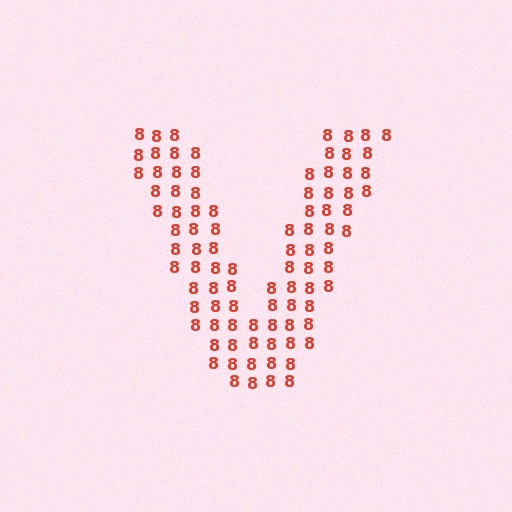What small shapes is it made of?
It is made of small digit 8's.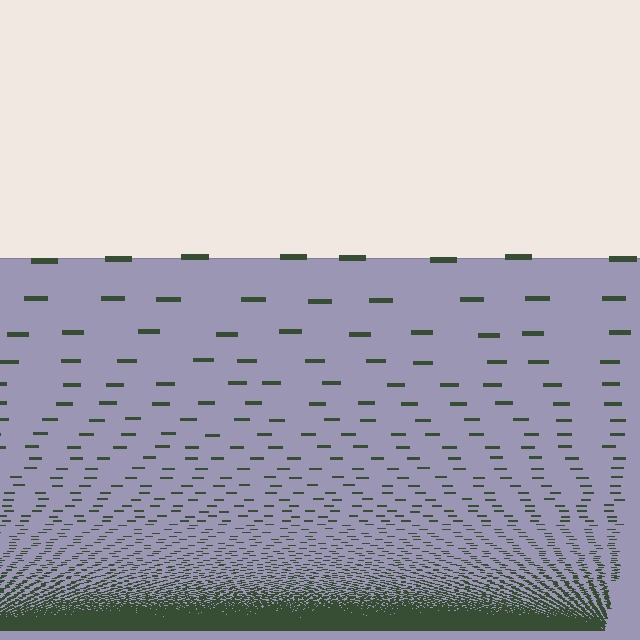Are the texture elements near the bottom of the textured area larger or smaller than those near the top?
Smaller. The gradient is inverted — elements near the bottom are smaller and denser.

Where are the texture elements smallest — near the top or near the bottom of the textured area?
Near the bottom.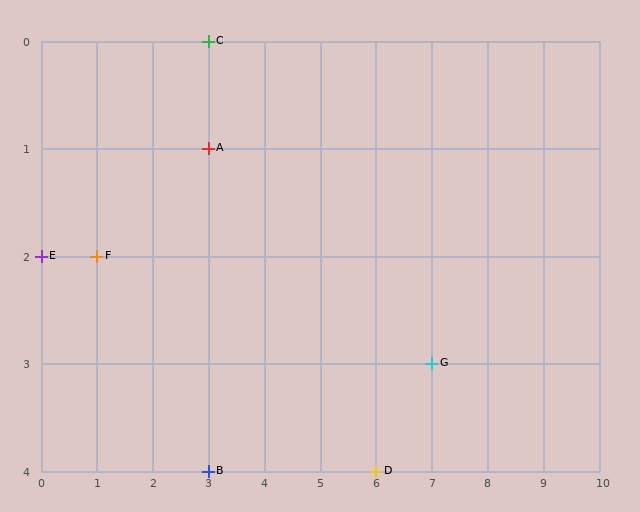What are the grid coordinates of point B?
Point B is at grid coordinates (3, 4).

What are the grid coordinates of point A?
Point A is at grid coordinates (3, 1).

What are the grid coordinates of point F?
Point F is at grid coordinates (1, 2).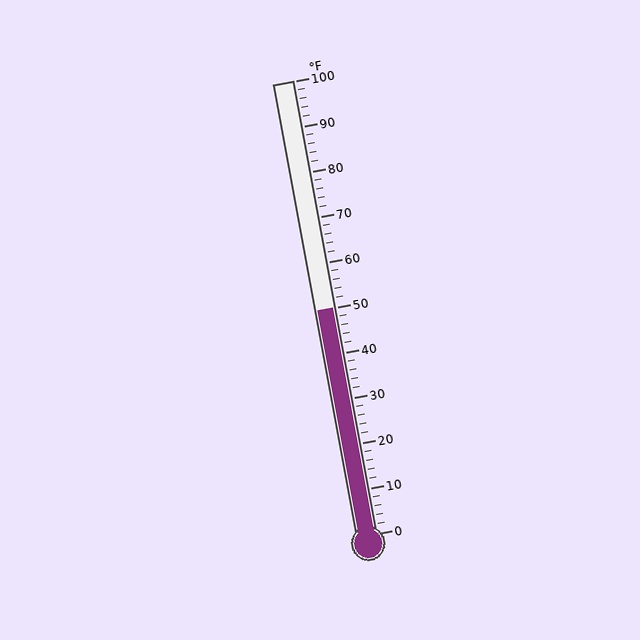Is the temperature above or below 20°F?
The temperature is above 20°F.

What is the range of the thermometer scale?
The thermometer scale ranges from 0°F to 100°F.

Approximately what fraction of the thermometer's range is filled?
The thermometer is filled to approximately 50% of its range.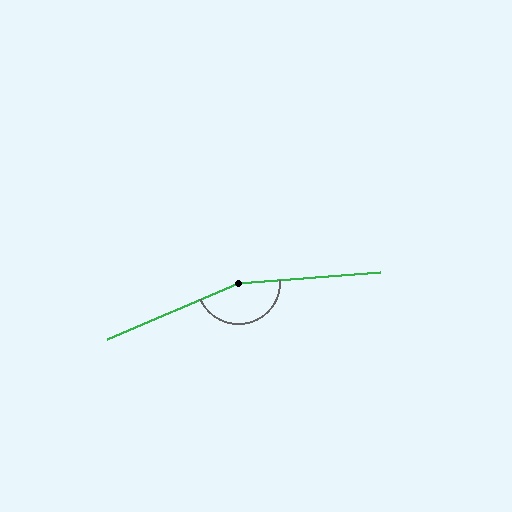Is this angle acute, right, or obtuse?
It is obtuse.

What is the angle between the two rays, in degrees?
Approximately 161 degrees.